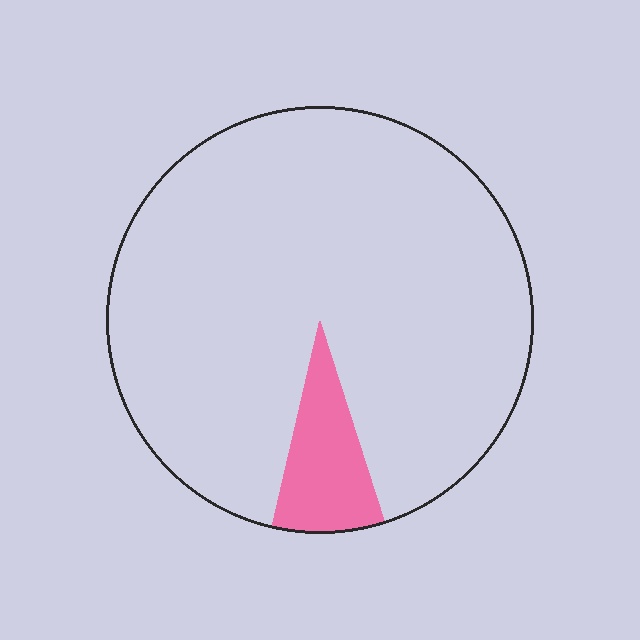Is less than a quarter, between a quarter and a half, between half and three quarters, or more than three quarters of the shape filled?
Less than a quarter.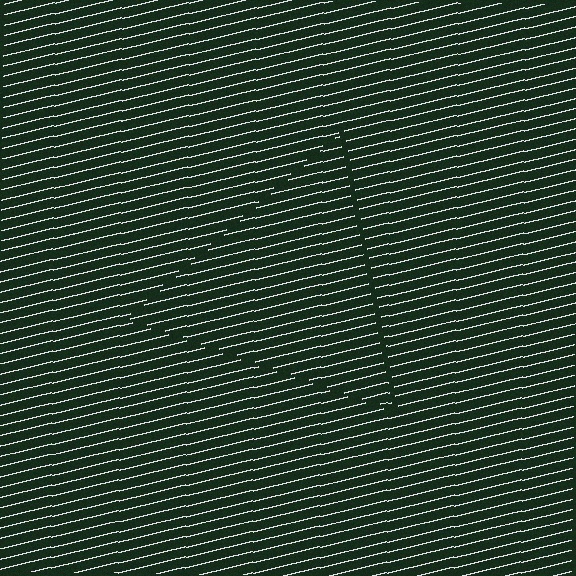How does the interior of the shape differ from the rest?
The interior of the shape contains the same grating, shifted by half a period — the contour is defined by the phase discontinuity where line-ends from the inner and outer gratings abut.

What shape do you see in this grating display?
An illusory triangle. The interior of the shape contains the same grating, shifted by half a period — the contour is defined by the phase discontinuity where line-ends from the inner and outer gratings abut.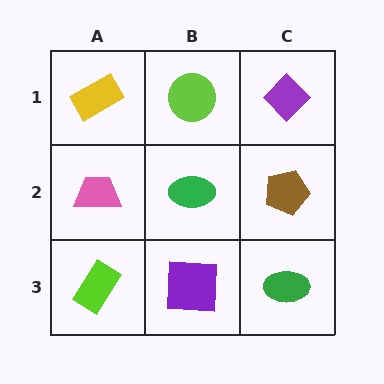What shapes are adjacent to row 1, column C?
A brown pentagon (row 2, column C), a lime circle (row 1, column B).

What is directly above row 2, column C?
A purple diamond.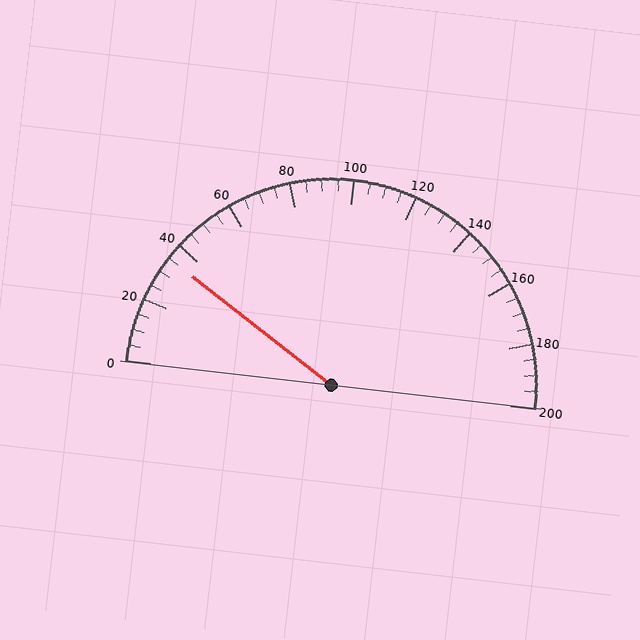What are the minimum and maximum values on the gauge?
The gauge ranges from 0 to 200.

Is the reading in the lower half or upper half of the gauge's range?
The reading is in the lower half of the range (0 to 200).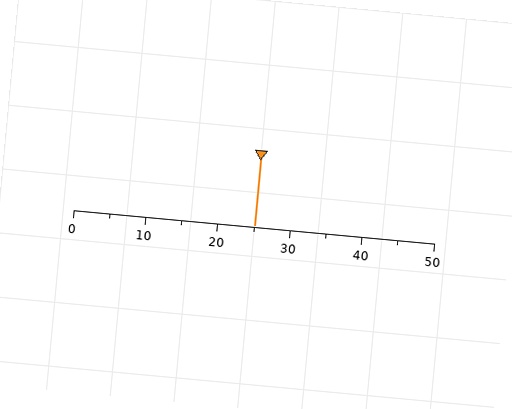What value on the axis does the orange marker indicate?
The marker indicates approximately 25.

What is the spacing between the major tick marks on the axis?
The major ticks are spaced 10 apart.